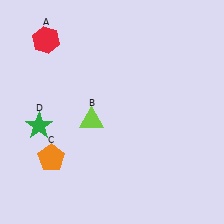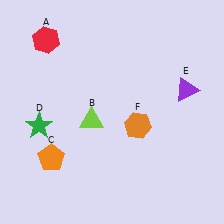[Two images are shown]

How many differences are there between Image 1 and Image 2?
There are 2 differences between the two images.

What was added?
A purple triangle (E), an orange hexagon (F) were added in Image 2.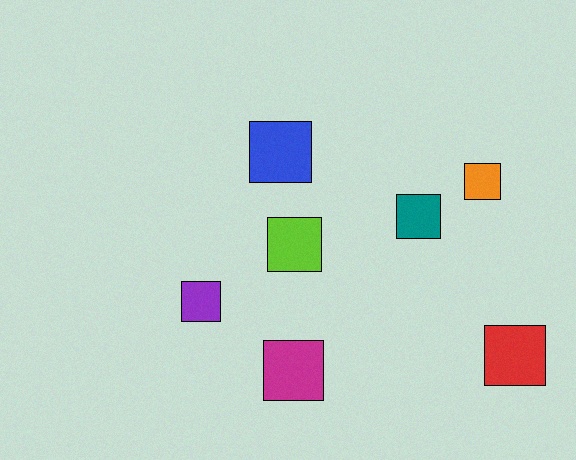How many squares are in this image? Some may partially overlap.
There are 7 squares.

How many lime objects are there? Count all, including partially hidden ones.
There is 1 lime object.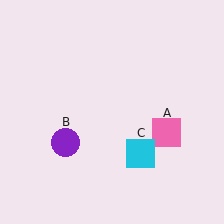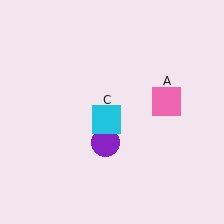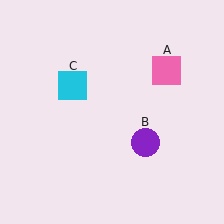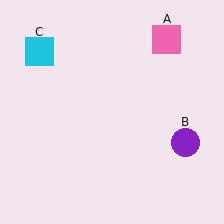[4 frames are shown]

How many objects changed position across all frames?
3 objects changed position: pink square (object A), purple circle (object B), cyan square (object C).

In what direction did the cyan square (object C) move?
The cyan square (object C) moved up and to the left.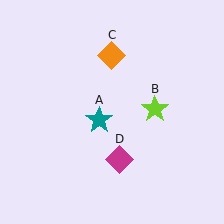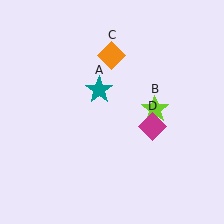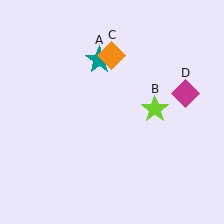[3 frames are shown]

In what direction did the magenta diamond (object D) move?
The magenta diamond (object D) moved up and to the right.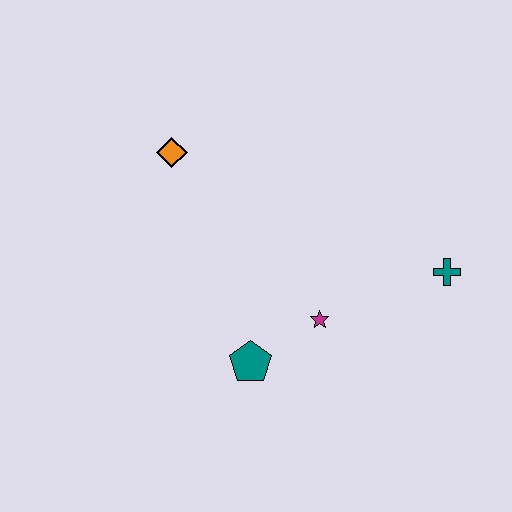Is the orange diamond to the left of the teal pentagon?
Yes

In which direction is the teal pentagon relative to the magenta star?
The teal pentagon is to the left of the magenta star.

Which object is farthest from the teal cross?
The orange diamond is farthest from the teal cross.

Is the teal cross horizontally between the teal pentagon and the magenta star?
No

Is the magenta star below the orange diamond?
Yes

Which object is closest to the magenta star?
The teal pentagon is closest to the magenta star.